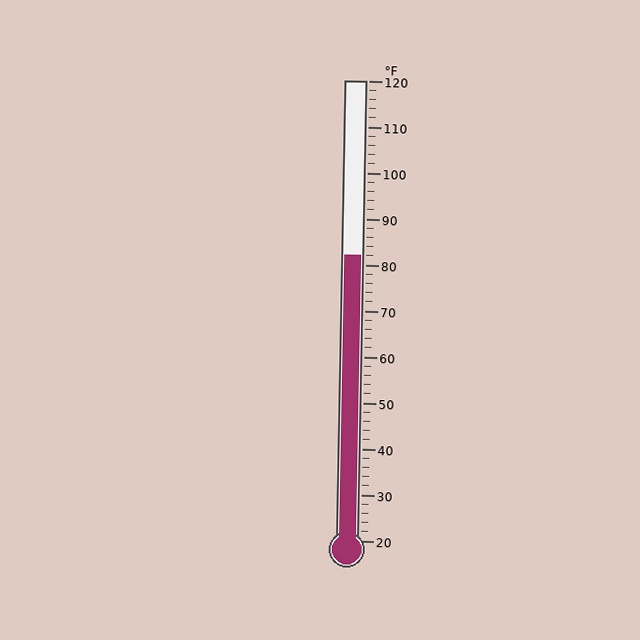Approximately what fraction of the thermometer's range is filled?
The thermometer is filled to approximately 60% of its range.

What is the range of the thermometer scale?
The thermometer scale ranges from 20°F to 120°F.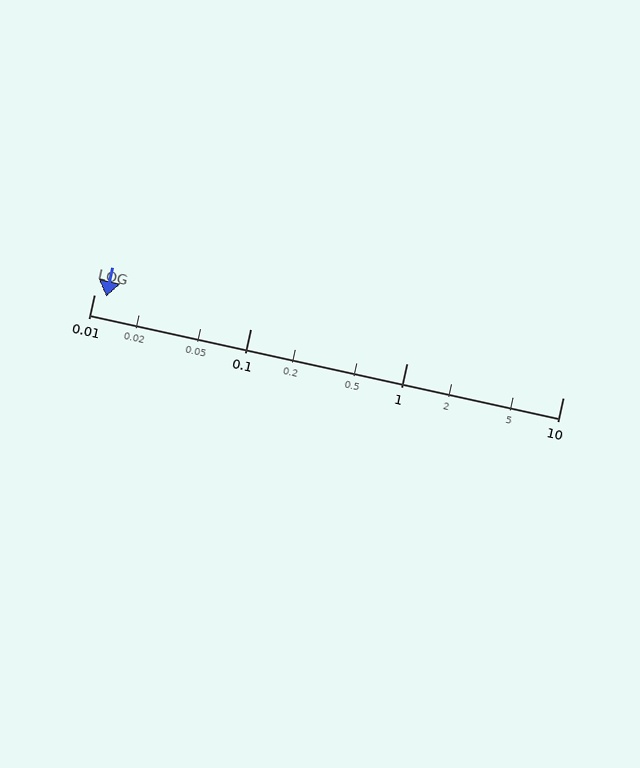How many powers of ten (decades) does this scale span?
The scale spans 3 decades, from 0.01 to 10.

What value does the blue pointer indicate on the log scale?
The pointer indicates approximately 0.012.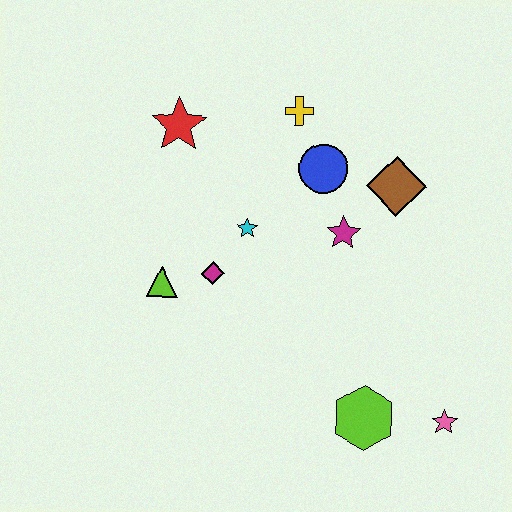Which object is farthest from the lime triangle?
The pink star is farthest from the lime triangle.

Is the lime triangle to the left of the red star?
Yes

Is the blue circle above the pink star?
Yes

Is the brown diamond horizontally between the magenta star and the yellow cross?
No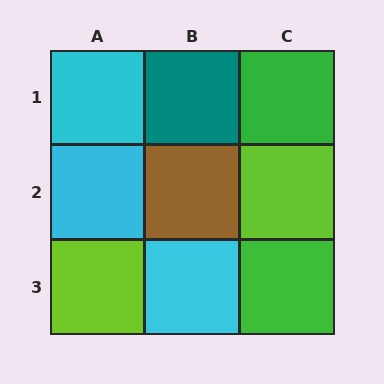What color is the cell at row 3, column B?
Cyan.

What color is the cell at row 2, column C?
Lime.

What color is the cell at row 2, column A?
Cyan.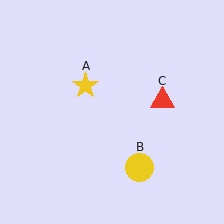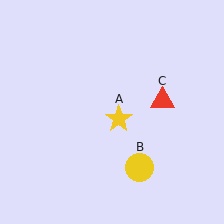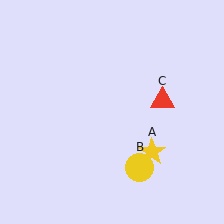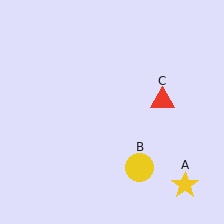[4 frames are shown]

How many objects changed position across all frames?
1 object changed position: yellow star (object A).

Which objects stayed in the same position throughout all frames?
Yellow circle (object B) and red triangle (object C) remained stationary.